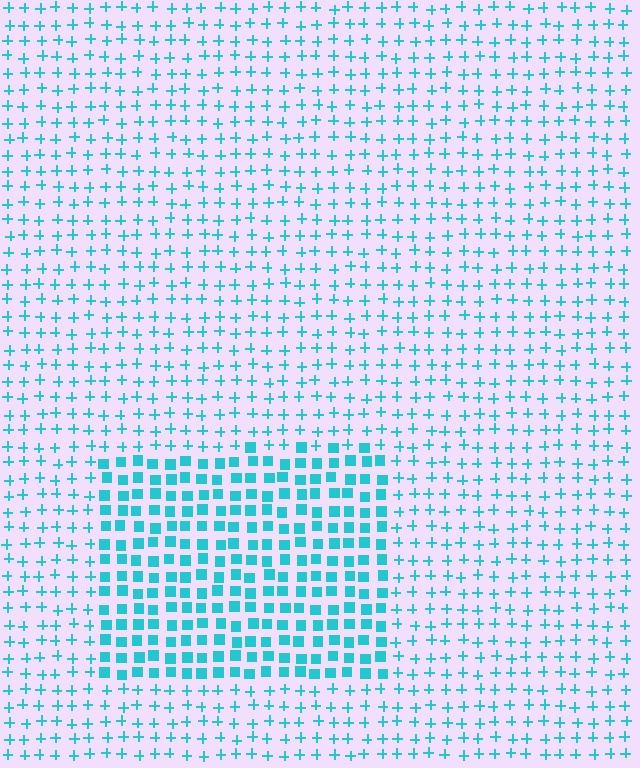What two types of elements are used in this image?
The image uses squares inside the rectangle region and plus signs outside it.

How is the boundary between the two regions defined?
The boundary is defined by a change in element shape: squares inside vs. plus signs outside. All elements share the same color and spacing.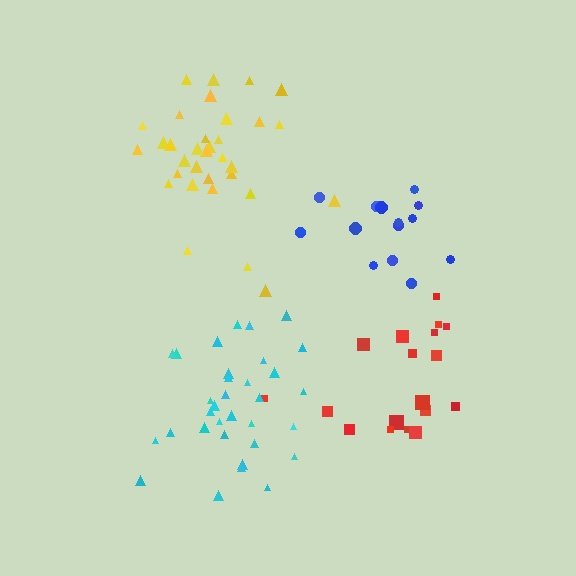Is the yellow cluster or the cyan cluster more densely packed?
Yellow.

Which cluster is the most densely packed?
Yellow.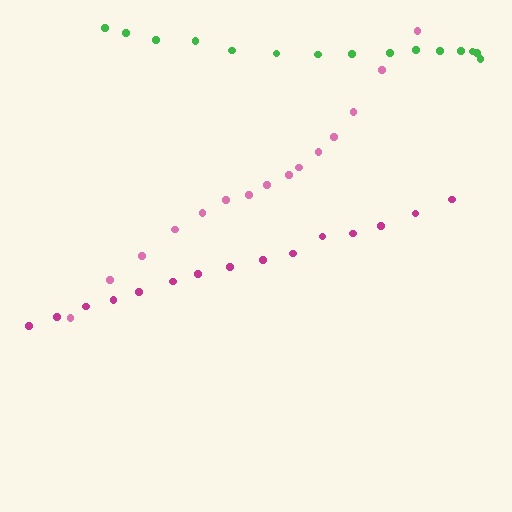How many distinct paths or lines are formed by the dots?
There are 3 distinct paths.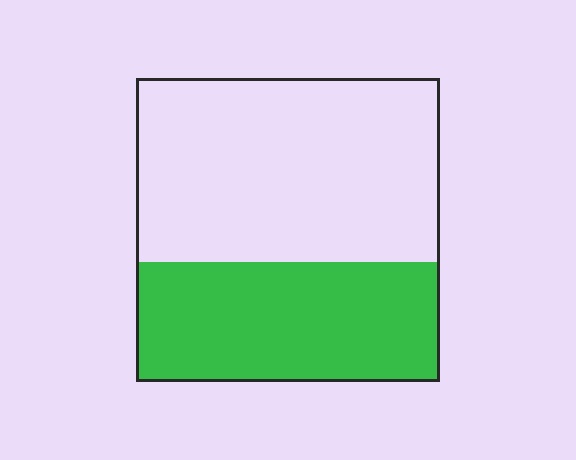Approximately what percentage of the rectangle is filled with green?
Approximately 40%.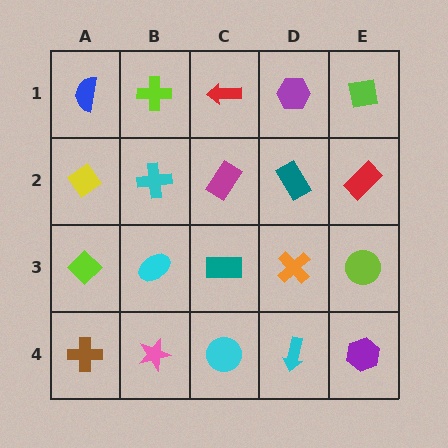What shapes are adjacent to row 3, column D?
A teal rectangle (row 2, column D), a cyan arrow (row 4, column D), a teal rectangle (row 3, column C), a lime circle (row 3, column E).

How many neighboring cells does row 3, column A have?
3.